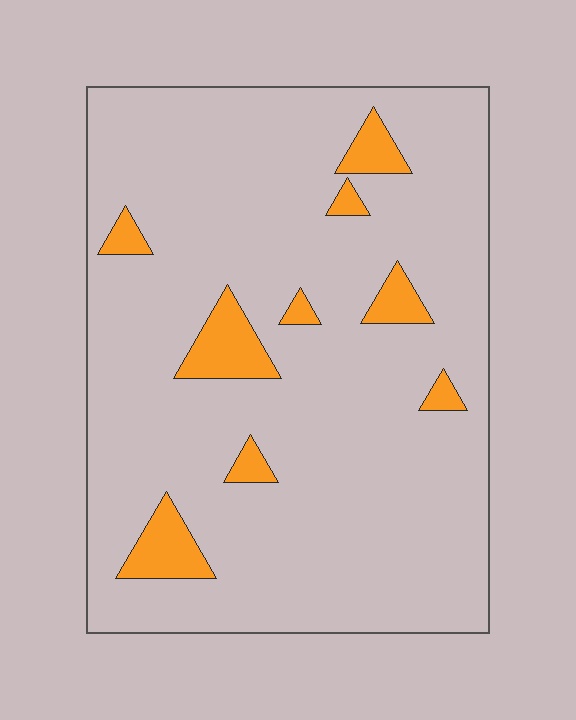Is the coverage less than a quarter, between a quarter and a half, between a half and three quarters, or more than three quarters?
Less than a quarter.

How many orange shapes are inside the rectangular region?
9.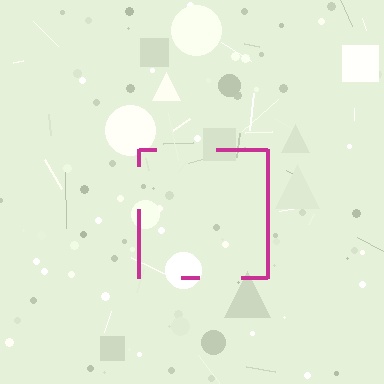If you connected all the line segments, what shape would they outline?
They would outline a square.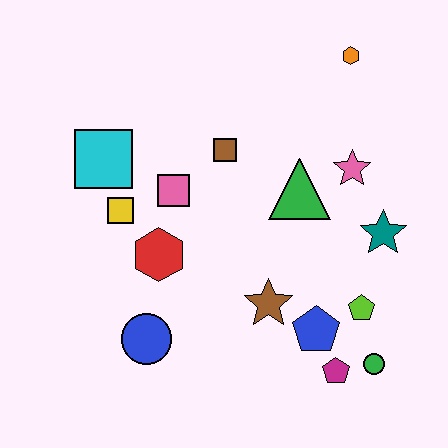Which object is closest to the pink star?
The green triangle is closest to the pink star.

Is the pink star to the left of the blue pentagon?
No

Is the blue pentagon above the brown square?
No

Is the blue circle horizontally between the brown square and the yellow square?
Yes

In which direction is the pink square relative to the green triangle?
The pink square is to the left of the green triangle.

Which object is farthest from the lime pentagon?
The cyan square is farthest from the lime pentagon.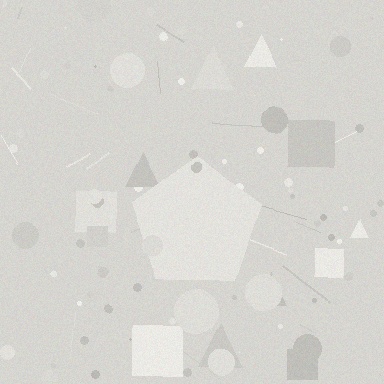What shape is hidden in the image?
A pentagon is hidden in the image.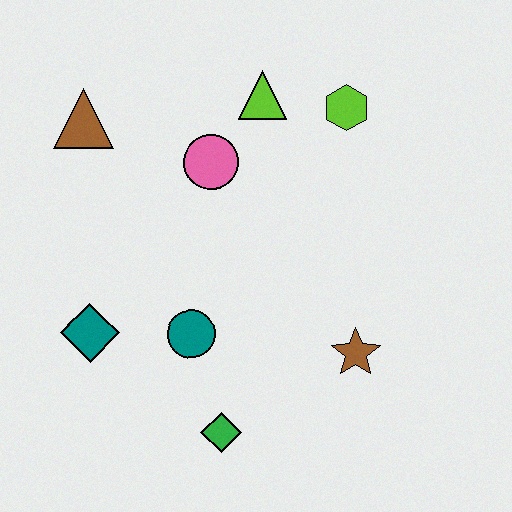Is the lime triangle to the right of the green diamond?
Yes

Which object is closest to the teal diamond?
The teal circle is closest to the teal diamond.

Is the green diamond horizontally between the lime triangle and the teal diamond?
Yes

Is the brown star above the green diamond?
Yes